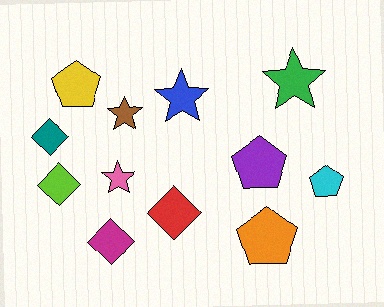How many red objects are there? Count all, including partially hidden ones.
There is 1 red object.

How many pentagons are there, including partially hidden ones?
There are 4 pentagons.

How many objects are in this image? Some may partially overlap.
There are 12 objects.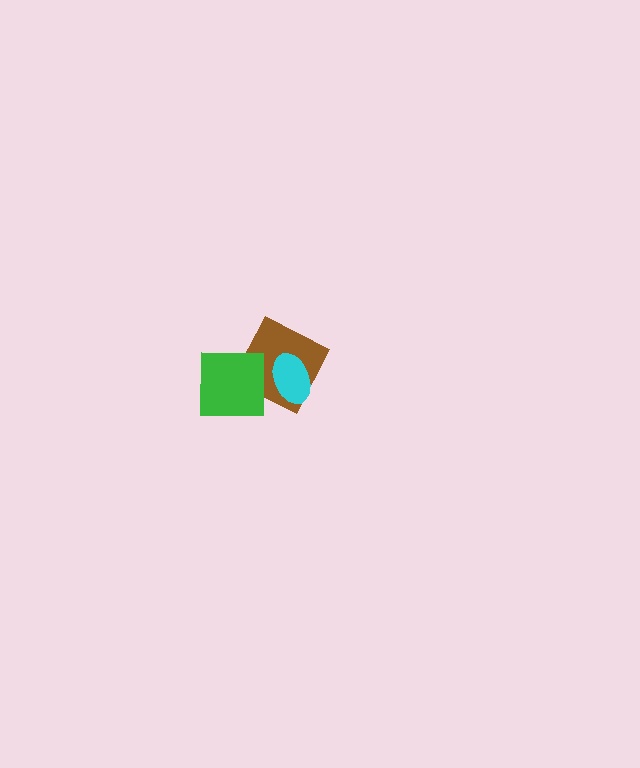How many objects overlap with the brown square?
2 objects overlap with the brown square.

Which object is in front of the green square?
The cyan ellipse is in front of the green square.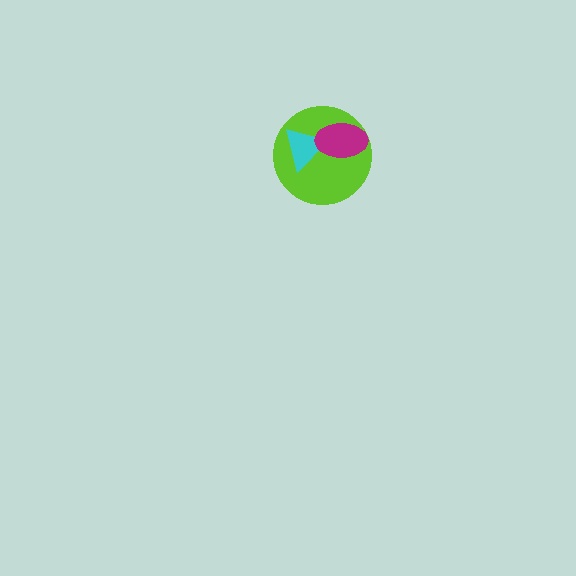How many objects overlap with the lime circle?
2 objects overlap with the lime circle.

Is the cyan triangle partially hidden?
Yes, it is partially covered by another shape.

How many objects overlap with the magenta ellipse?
2 objects overlap with the magenta ellipse.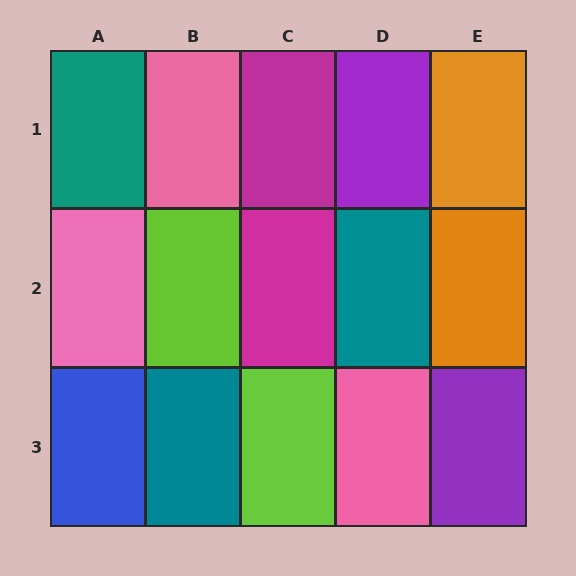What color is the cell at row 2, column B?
Lime.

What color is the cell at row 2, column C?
Magenta.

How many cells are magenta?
2 cells are magenta.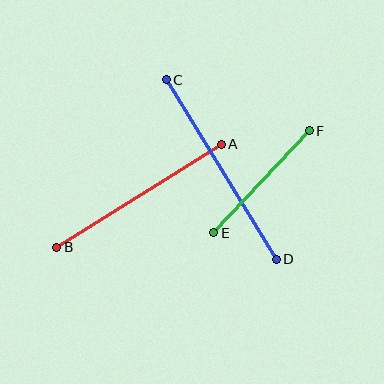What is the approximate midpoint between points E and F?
The midpoint is at approximately (262, 182) pixels.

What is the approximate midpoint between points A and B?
The midpoint is at approximately (139, 196) pixels.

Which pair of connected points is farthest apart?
Points C and D are farthest apart.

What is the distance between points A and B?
The distance is approximately 194 pixels.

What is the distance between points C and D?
The distance is approximately 210 pixels.